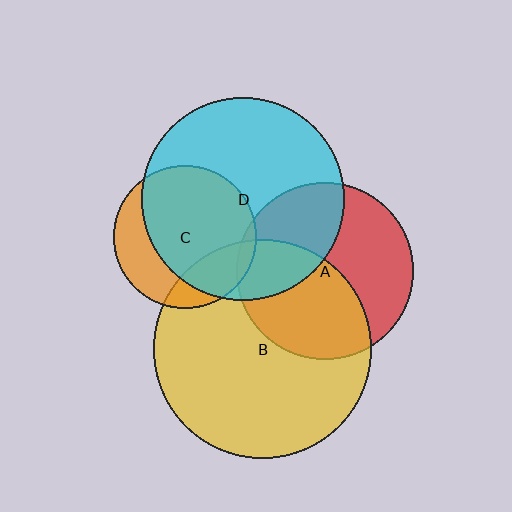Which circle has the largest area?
Circle B (yellow).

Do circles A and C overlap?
Yes.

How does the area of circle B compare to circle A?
Approximately 1.5 times.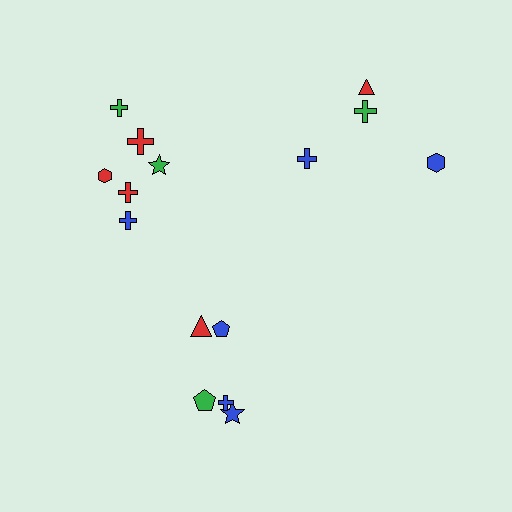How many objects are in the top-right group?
There are 4 objects.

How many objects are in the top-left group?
There are 6 objects.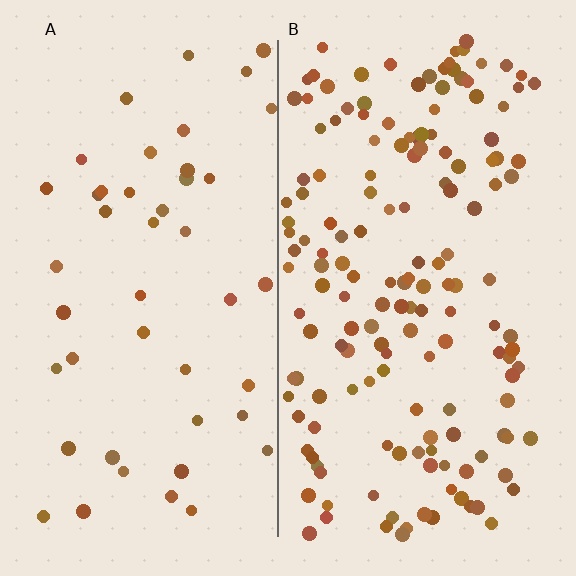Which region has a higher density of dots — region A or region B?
B (the right).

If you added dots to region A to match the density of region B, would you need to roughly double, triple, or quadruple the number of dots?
Approximately quadruple.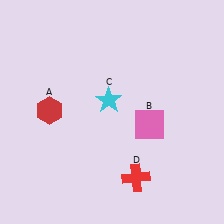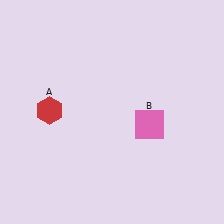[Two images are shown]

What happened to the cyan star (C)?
The cyan star (C) was removed in Image 2. It was in the top-left area of Image 1.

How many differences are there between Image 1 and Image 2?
There are 2 differences between the two images.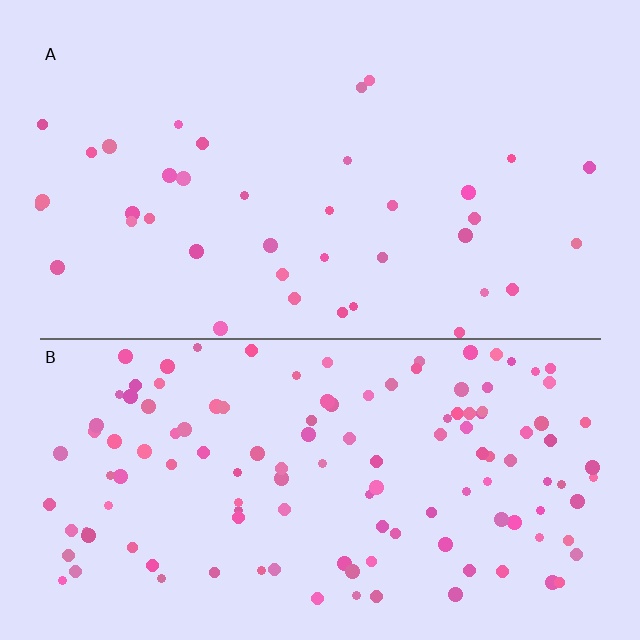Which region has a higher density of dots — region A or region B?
B (the bottom).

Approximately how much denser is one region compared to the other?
Approximately 3.4× — region B over region A.